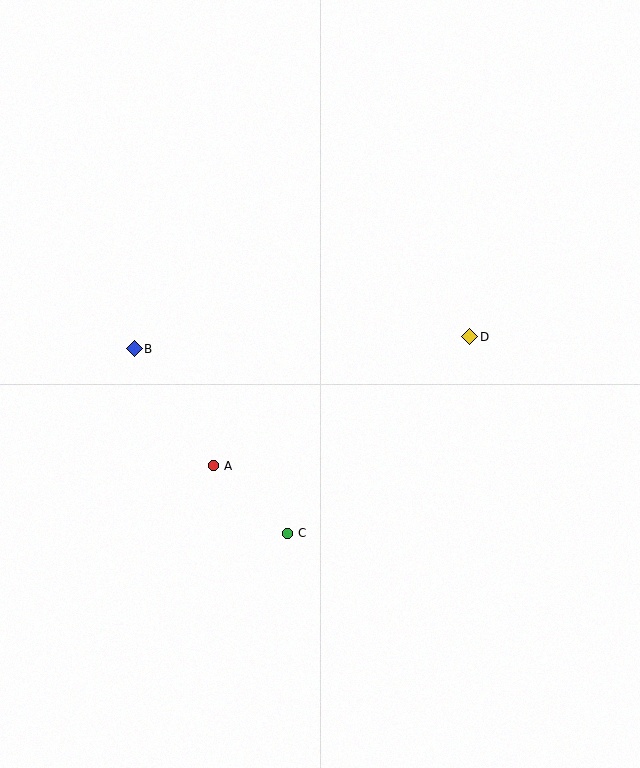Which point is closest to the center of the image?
Point A at (214, 466) is closest to the center.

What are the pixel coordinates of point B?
Point B is at (134, 349).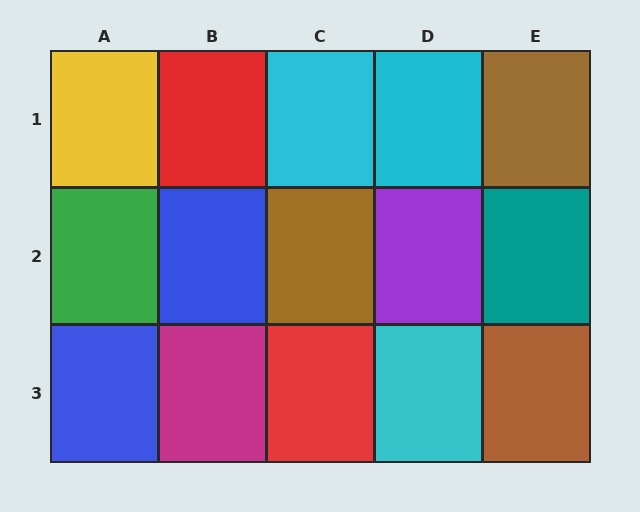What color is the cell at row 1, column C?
Cyan.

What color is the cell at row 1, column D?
Cyan.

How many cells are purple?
1 cell is purple.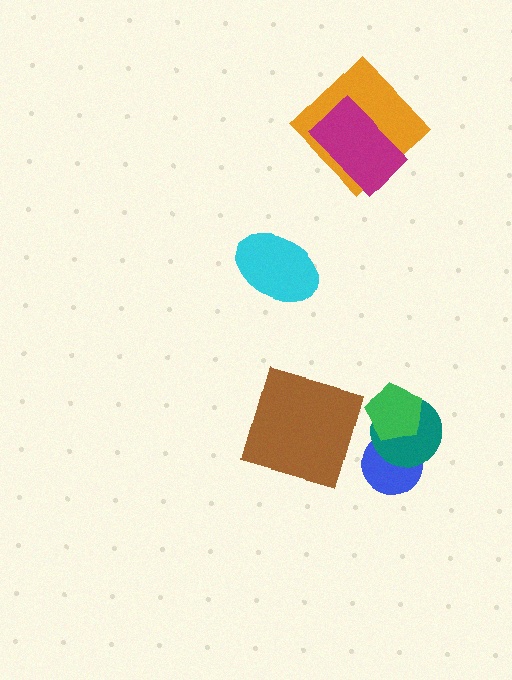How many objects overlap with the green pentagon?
2 objects overlap with the green pentagon.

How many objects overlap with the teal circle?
2 objects overlap with the teal circle.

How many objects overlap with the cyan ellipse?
0 objects overlap with the cyan ellipse.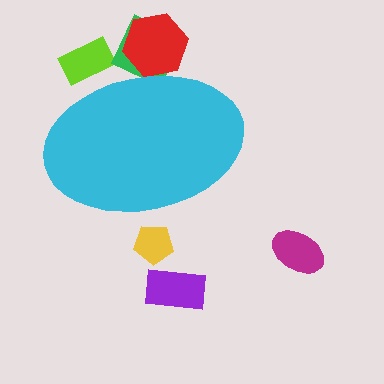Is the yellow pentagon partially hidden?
Yes, the yellow pentagon is partially hidden behind the cyan ellipse.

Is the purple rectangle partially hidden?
No, the purple rectangle is fully visible.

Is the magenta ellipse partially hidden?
No, the magenta ellipse is fully visible.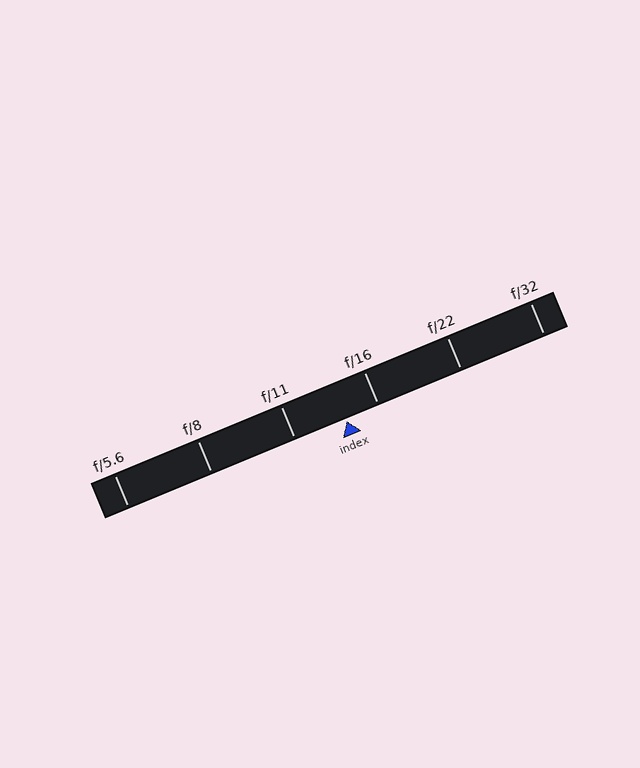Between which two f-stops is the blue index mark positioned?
The index mark is between f/11 and f/16.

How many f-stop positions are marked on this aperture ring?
There are 6 f-stop positions marked.